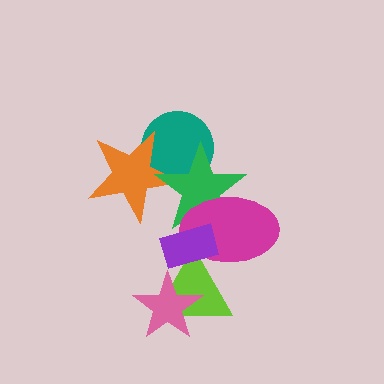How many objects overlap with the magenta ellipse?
3 objects overlap with the magenta ellipse.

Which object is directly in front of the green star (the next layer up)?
The magenta ellipse is directly in front of the green star.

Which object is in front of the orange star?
The green star is in front of the orange star.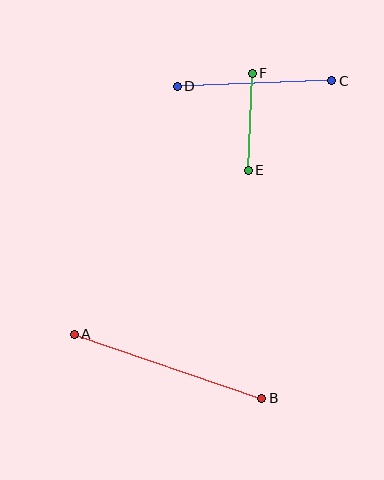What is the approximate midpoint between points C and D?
The midpoint is at approximately (254, 83) pixels.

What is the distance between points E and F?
The distance is approximately 97 pixels.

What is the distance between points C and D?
The distance is approximately 155 pixels.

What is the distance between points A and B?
The distance is approximately 198 pixels.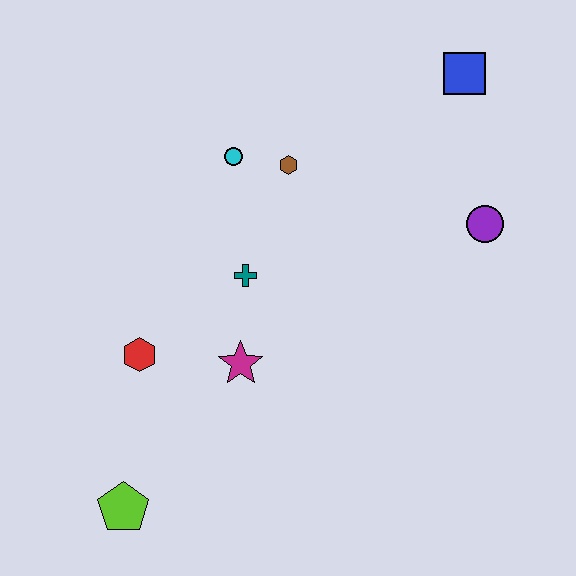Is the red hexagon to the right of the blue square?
No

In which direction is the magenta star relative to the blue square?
The magenta star is below the blue square.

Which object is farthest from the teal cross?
The blue square is farthest from the teal cross.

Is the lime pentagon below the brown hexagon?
Yes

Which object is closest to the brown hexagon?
The cyan circle is closest to the brown hexagon.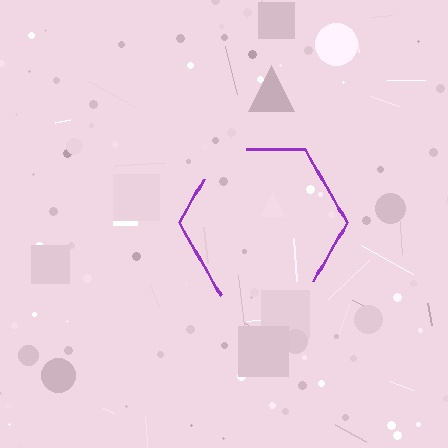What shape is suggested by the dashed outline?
The dashed outline suggests a hexagon.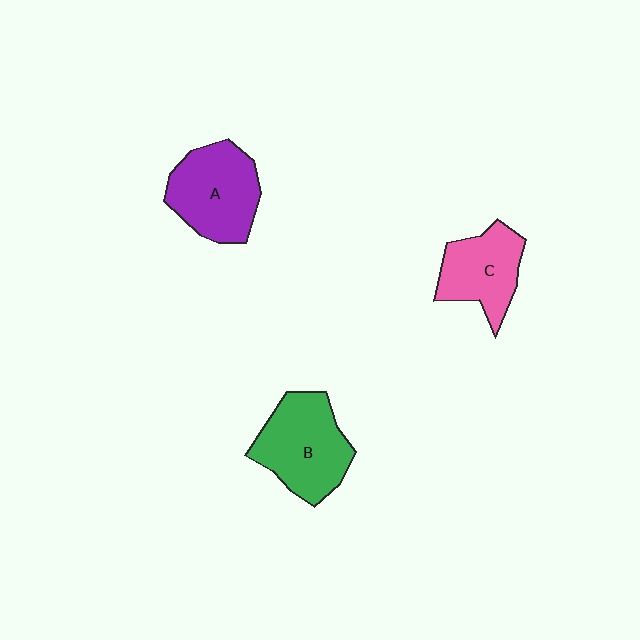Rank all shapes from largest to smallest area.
From largest to smallest: B (green), A (purple), C (pink).